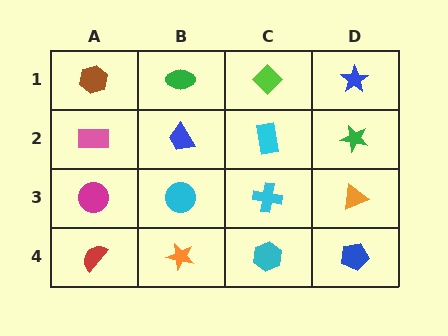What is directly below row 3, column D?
A blue pentagon.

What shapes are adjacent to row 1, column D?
A green star (row 2, column D), a lime diamond (row 1, column C).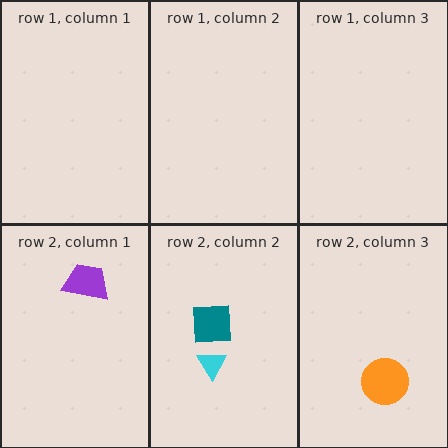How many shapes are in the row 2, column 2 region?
2.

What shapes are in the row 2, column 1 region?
The purple trapezoid.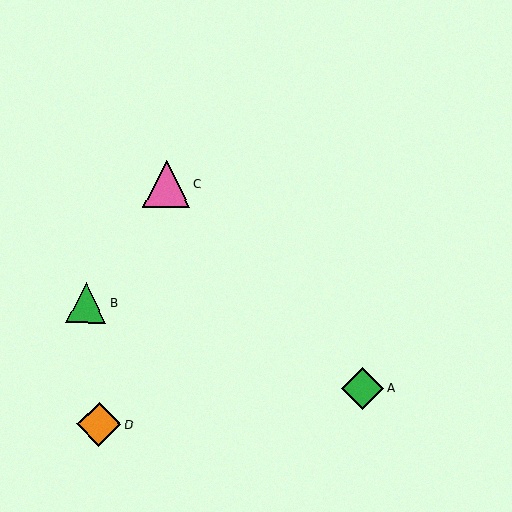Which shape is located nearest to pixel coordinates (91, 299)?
The green triangle (labeled B) at (86, 303) is nearest to that location.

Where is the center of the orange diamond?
The center of the orange diamond is at (99, 424).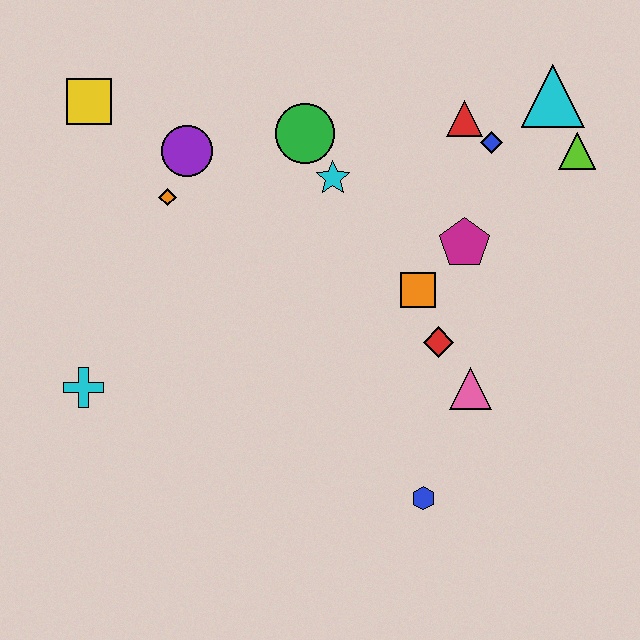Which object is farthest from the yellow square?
The blue hexagon is farthest from the yellow square.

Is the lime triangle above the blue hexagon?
Yes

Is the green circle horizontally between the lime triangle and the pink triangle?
No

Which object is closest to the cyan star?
The green circle is closest to the cyan star.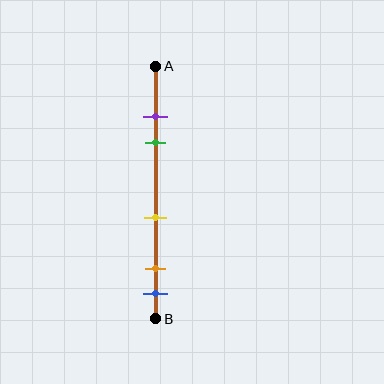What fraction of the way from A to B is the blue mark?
The blue mark is approximately 90% (0.9) of the way from A to B.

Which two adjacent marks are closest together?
The purple and green marks are the closest adjacent pair.